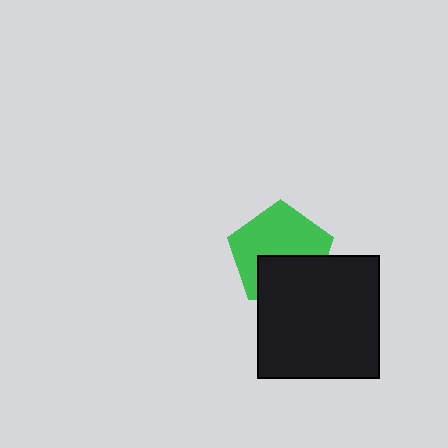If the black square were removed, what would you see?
You would see the complete green pentagon.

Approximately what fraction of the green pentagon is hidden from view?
Roughly 38% of the green pentagon is hidden behind the black square.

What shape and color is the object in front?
The object in front is a black square.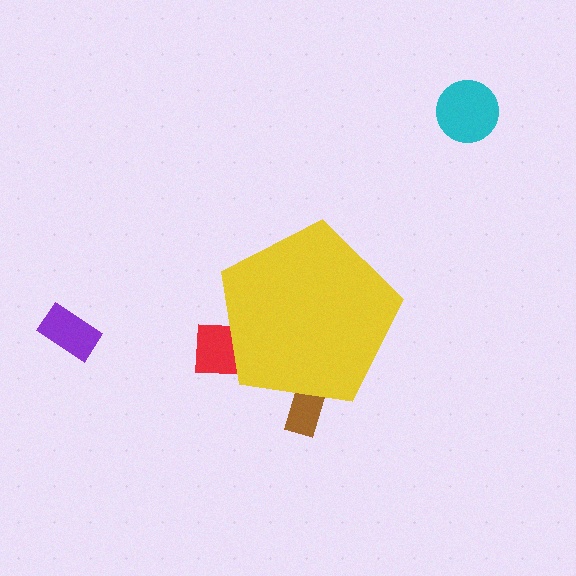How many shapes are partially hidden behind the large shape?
2 shapes are partially hidden.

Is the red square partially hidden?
Yes, the red square is partially hidden behind the yellow pentagon.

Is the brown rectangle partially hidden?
Yes, the brown rectangle is partially hidden behind the yellow pentagon.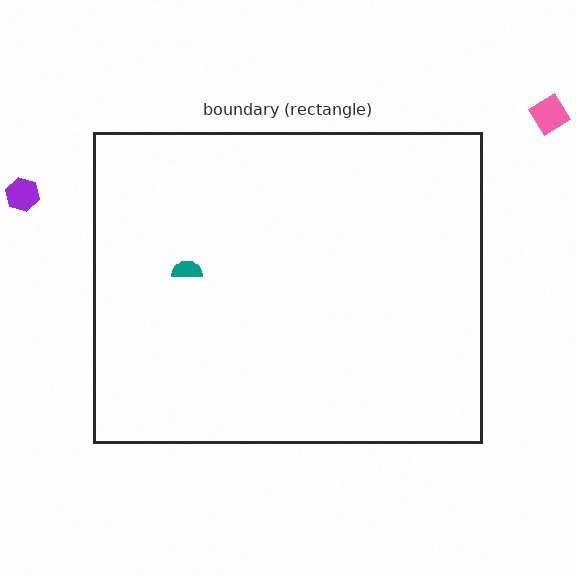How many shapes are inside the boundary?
1 inside, 2 outside.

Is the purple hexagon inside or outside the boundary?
Outside.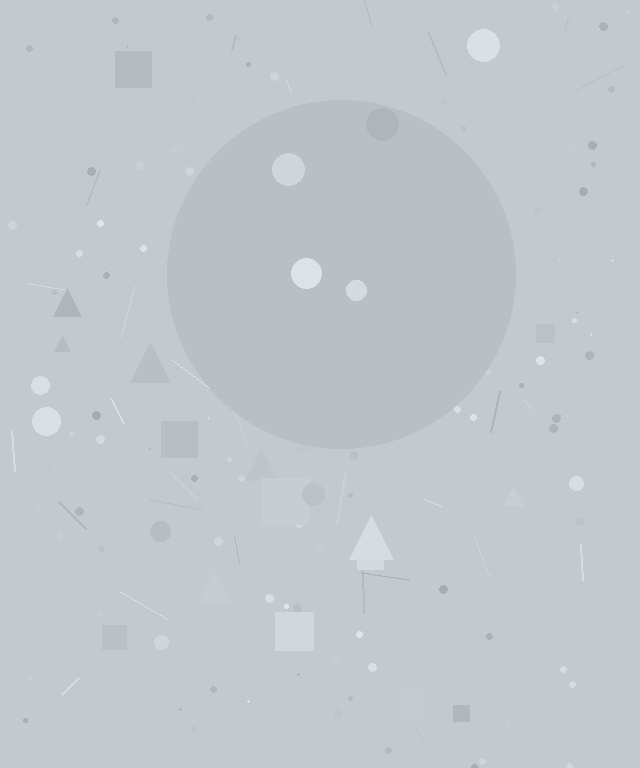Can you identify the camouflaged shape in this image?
The camouflaged shape is a circle.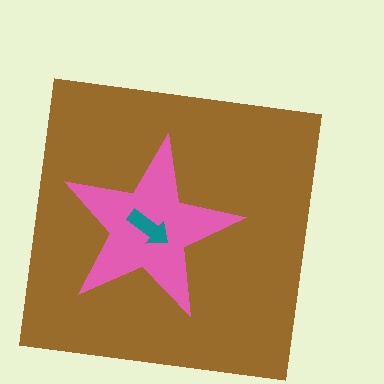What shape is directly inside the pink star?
The teal arrow.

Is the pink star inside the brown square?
Yes.